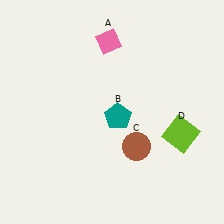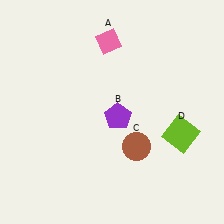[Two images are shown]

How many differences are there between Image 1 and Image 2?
There is 1 difference between the two images.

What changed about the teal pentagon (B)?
In Image 1, B is teal. In Image 2, it changed to purple.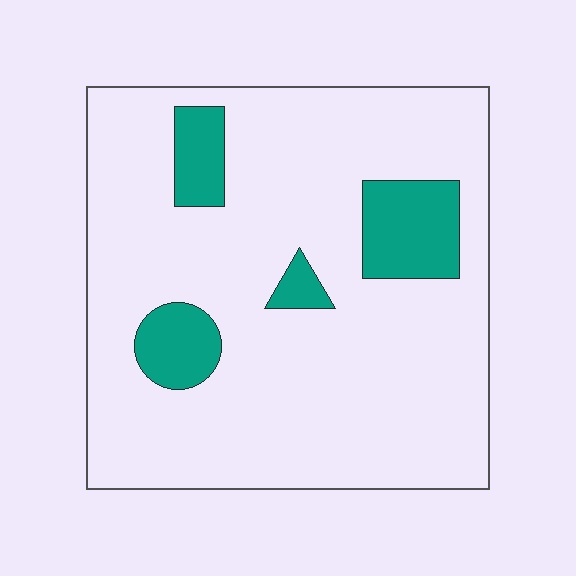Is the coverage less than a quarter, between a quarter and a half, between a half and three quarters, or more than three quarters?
Less than a quarter.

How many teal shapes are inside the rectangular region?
4.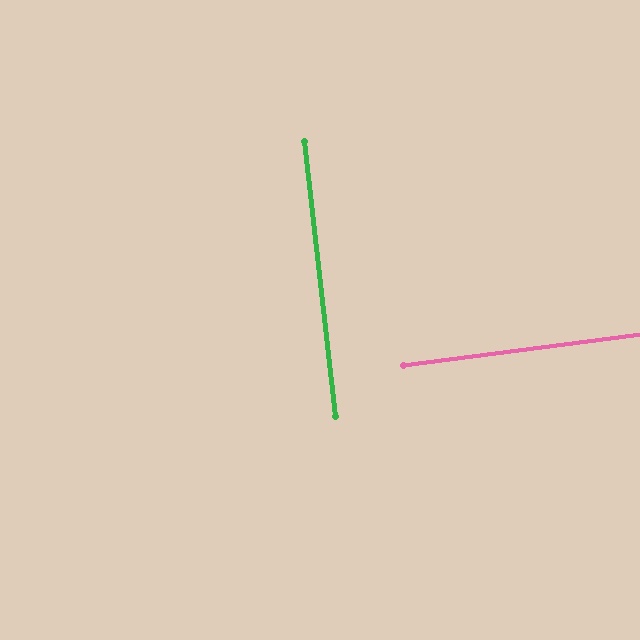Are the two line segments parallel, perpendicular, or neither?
Perpendicular — they meet at approximately 89°.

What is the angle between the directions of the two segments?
Approximately 89 degrees.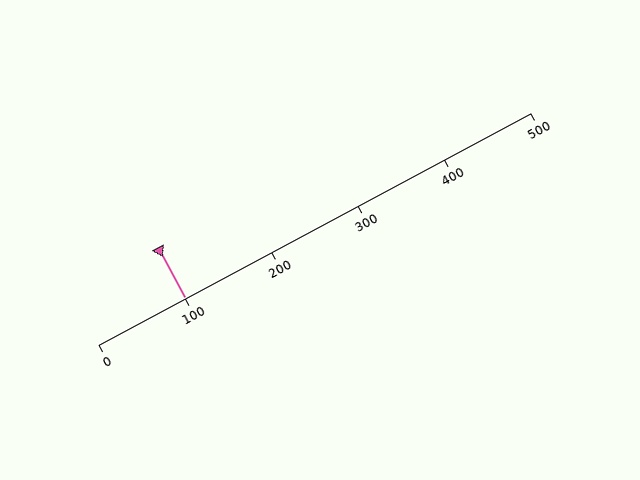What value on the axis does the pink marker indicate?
The marker indicates approximately 100.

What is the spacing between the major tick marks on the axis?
The major ticks are spaced 100 apart.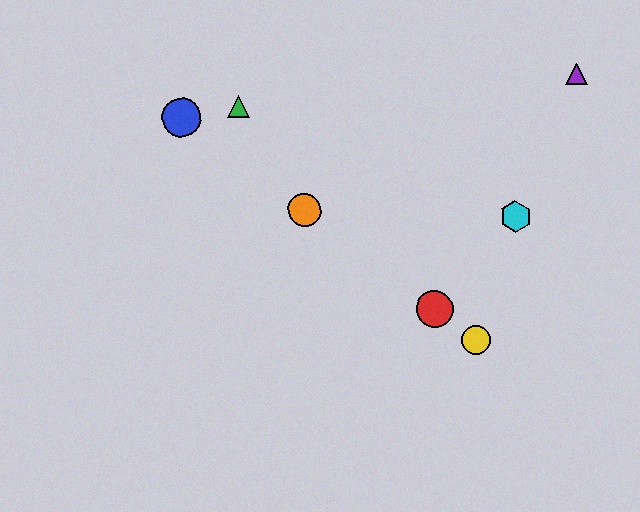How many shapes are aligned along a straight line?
4 shapes (the red circle, the blue circle, the yellow circle, the orange circle) are aligned along a straight line.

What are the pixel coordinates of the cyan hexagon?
The cyan hexagon is at (516, 216).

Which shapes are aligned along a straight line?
The red circle, the blue circle, the yellow circle, the orange circle are aligned along a straight line.